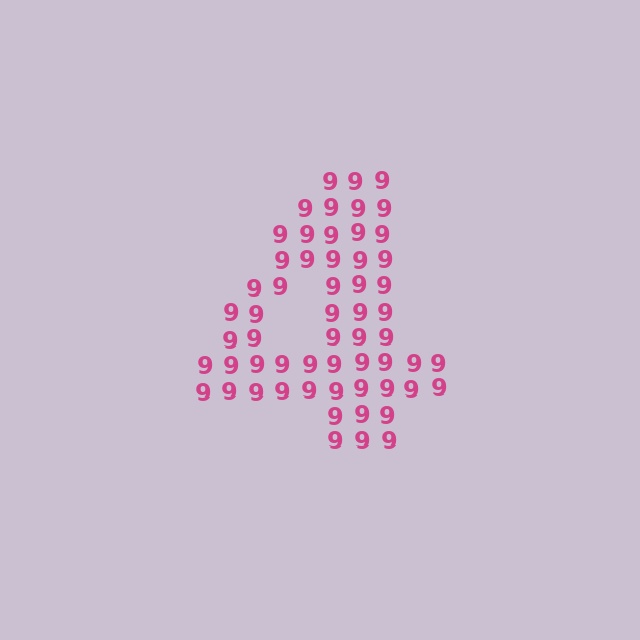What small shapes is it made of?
It is made of small digit 9's.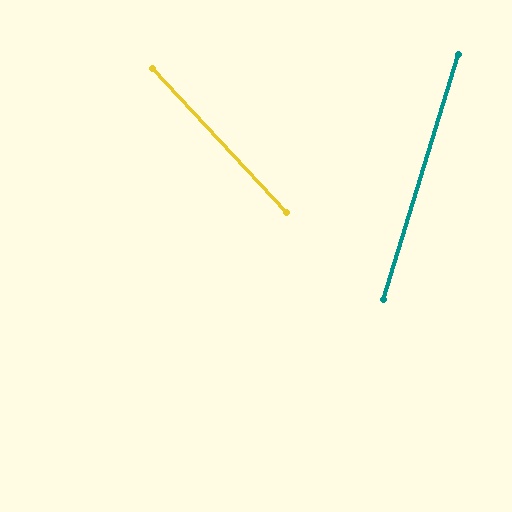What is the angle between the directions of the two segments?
Approximately 60 degrees.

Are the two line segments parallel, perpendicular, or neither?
Neither parallel nor perpendicular — they differ by about 60°.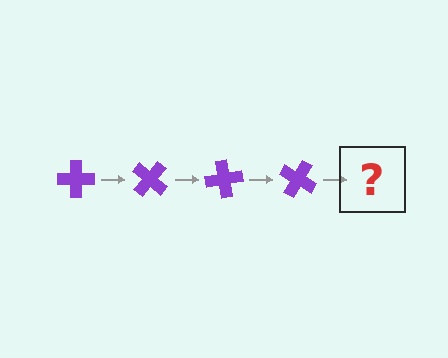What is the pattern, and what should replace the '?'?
The pattern is that the cross rotates 40 degrees each step. The '?' should be a purple cross rotated 160 degrees.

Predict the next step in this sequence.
The next step is a purple cross rotated 160 degrees.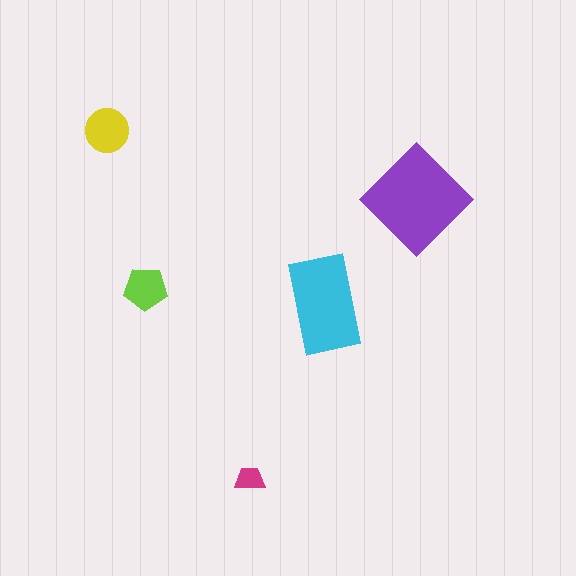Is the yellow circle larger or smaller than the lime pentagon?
Larger.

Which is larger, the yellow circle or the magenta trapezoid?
The yellow circle.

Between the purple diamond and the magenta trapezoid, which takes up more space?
The purple diamond.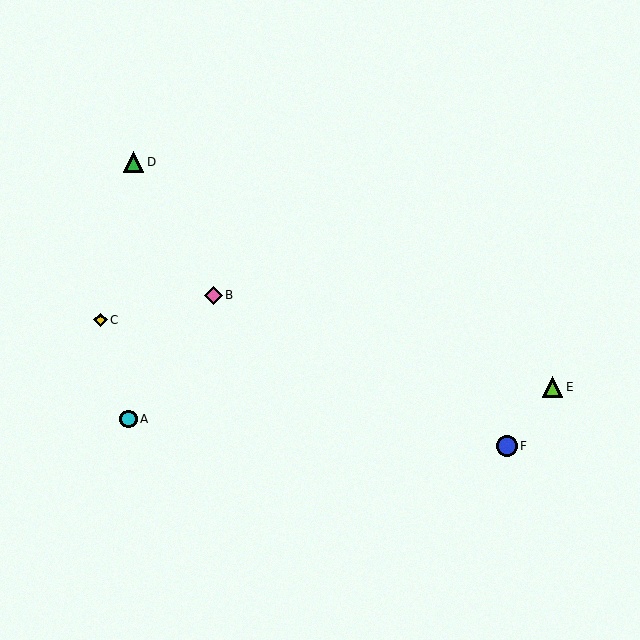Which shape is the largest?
The lime triangle (labeled E) is the largest.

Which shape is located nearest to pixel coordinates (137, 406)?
The cyan circle (labeled A) at (129, 419) is nearest to that location.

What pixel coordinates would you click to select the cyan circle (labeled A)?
Click at (129, 419) to select the cyan circle A.